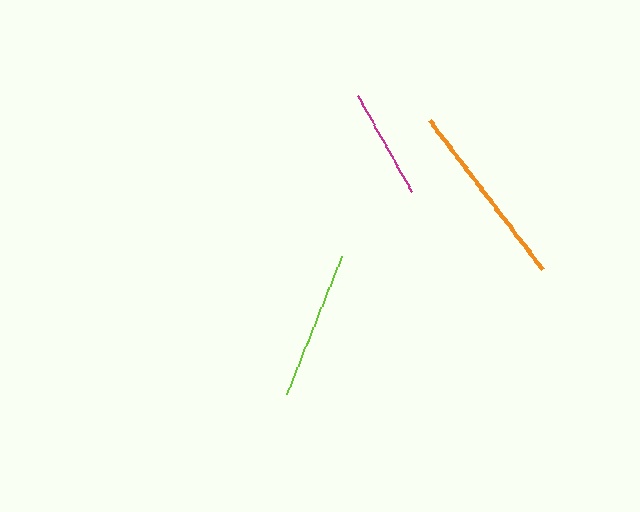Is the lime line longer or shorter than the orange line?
The orange line is longer than the lime line.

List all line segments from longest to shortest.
From longest to shortest: orange, lime, magenta.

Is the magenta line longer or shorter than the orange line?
The orange line is longer than the magenta line.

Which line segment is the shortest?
The magenta line is the shortest at approximately 111 pixels.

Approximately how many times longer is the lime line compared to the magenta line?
The lime line is approximately 1.3 times the length of the magenta line.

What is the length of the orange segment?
The orange segment is approximately 187 pixels long.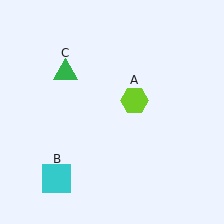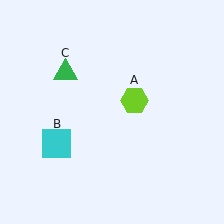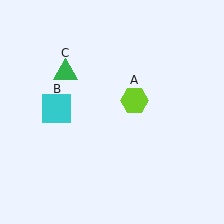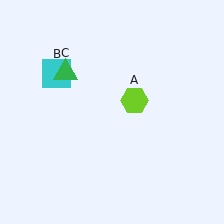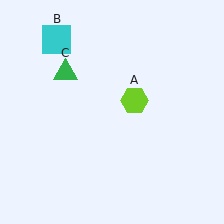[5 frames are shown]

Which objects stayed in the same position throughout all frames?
Lime hexagon (object A) and green triangle (object C) remained stationary.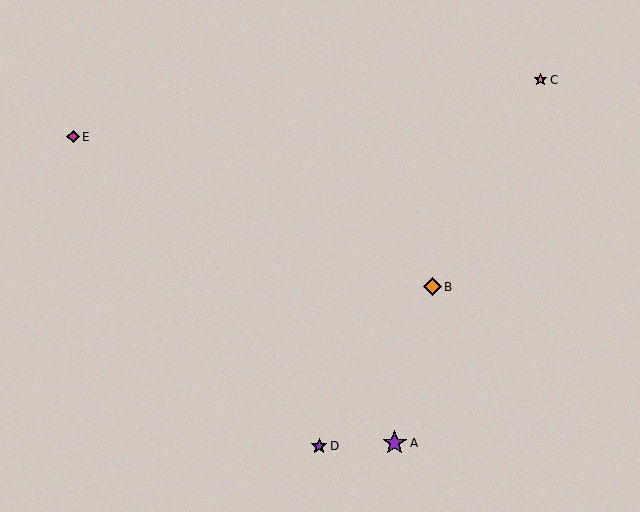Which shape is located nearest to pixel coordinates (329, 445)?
The purple star (labeled D) at (319, 446) is nearest to that location.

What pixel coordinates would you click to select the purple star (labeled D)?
Click at (319, 446) to select the purple star D.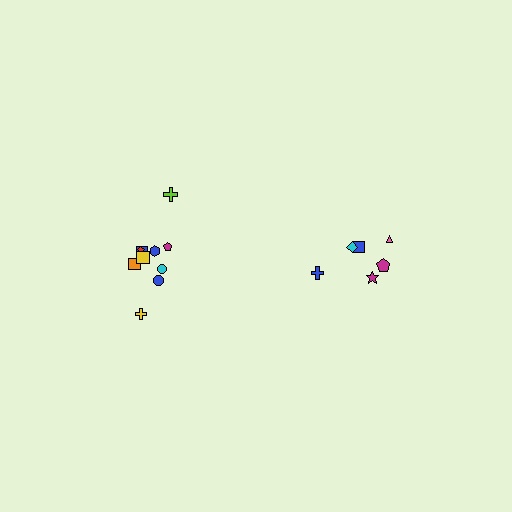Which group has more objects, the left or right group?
The left group.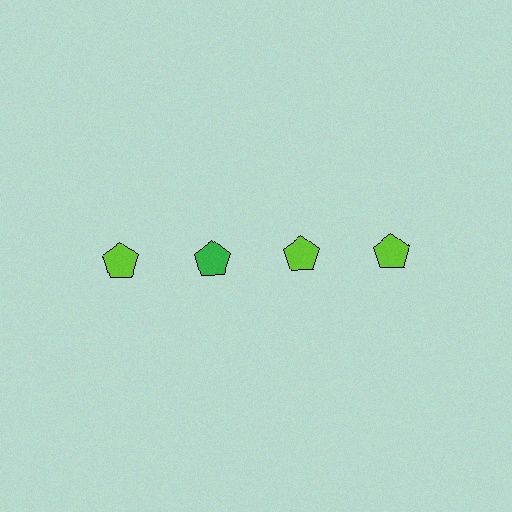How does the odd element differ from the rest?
It has a different color: green instead of lime.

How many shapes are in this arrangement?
There are 4 shapes arranged in a grid pattern.